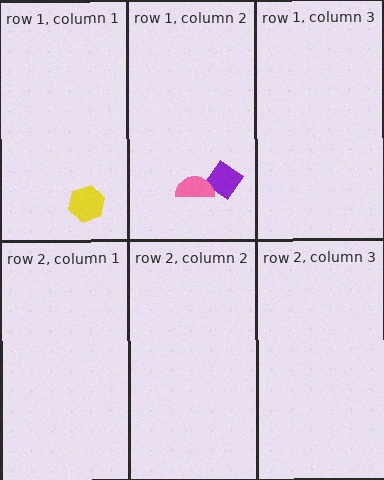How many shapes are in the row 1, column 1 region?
1.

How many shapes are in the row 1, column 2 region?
2.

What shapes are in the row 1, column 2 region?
The purple diamond, the pink semicircle.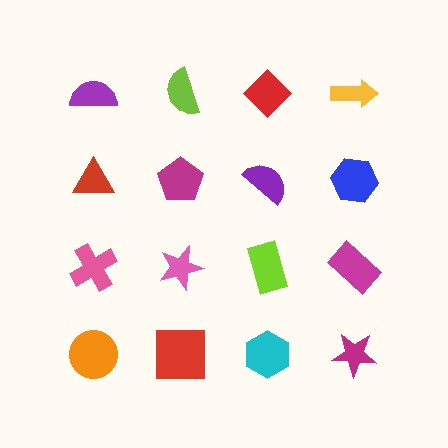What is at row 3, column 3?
A lime rectangle.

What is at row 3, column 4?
A magenta rectangle.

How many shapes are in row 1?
4 shapes.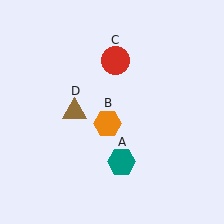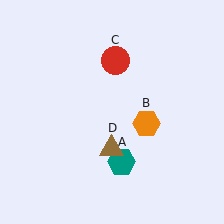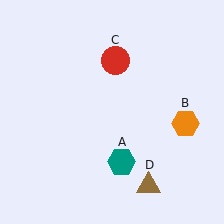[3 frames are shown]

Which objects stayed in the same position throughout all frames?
Teal hexagon (object A) and red circle (object C) remained stationary.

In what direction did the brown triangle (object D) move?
The brown triangle (object D) moved down and to the right.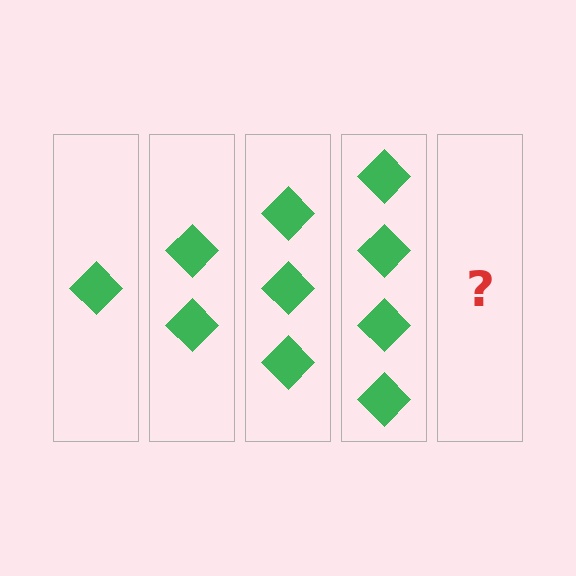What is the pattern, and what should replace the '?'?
The pattern is that each step adds one more diamond. The '?' should be 5 diamonds.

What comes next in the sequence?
The next element should be 5 diamonds.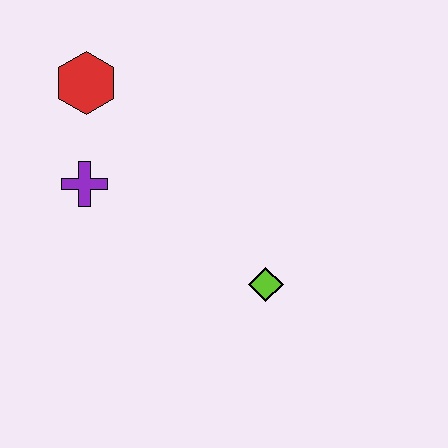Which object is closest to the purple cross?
The red hexagon is closest to the purple cross.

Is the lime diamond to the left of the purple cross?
No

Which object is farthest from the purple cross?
The lime diamond is farthest from the purple cross.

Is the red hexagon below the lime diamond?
No